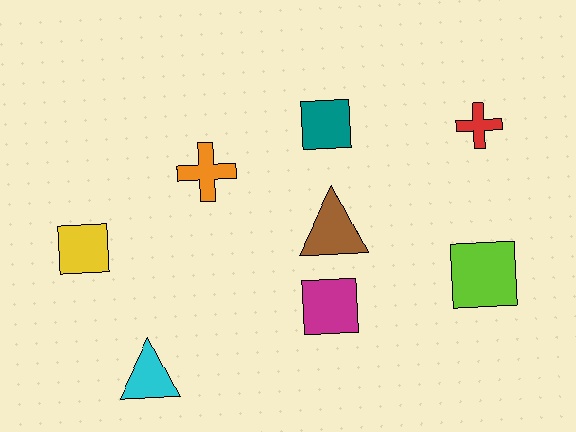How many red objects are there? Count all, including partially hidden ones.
There is 1 red object.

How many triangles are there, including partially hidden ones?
There are 2 triangles.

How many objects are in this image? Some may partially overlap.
There are 8 objects.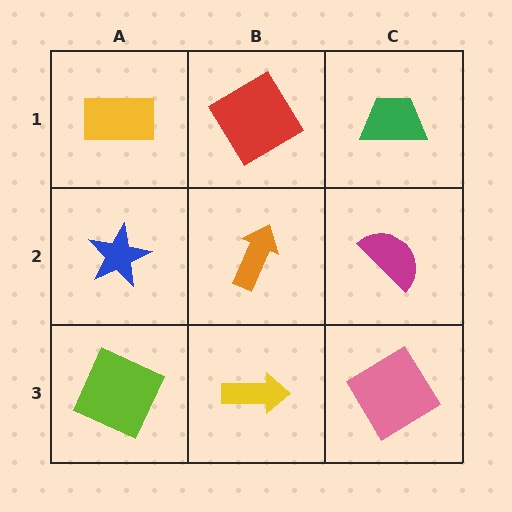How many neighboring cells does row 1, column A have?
2.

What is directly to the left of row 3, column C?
A yellow arrow.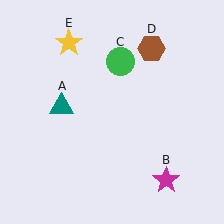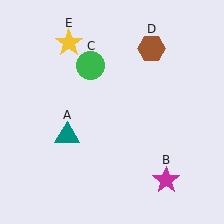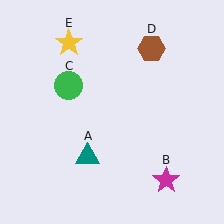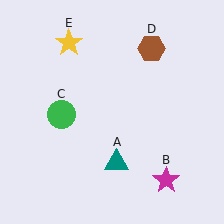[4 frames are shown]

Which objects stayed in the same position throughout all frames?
Magenta star (object B) and brown hexagon (object D) and yellow star (object E) remained stationary.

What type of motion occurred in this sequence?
The teal triangle (object A), green circle (object C) rotated counterclockwise around the center of the scene.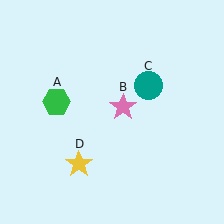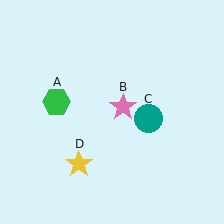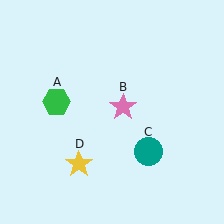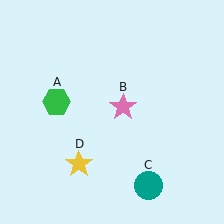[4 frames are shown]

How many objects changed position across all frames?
1 object changed position: teal circle (object C).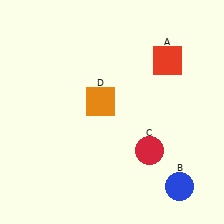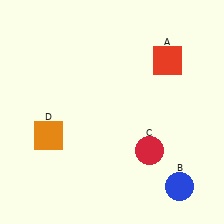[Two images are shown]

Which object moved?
The orange square (D) moved left.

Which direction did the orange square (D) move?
The orange square (D) moved left.